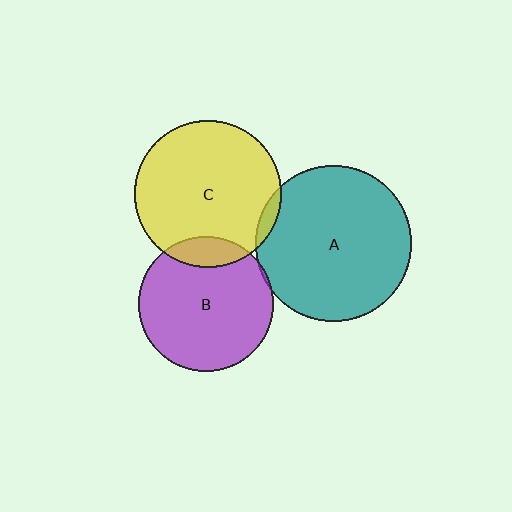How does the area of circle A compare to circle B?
Approximately 1.3 times.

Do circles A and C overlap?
Yes.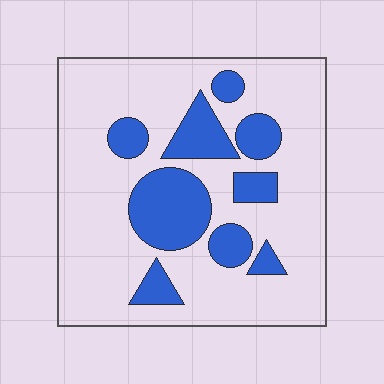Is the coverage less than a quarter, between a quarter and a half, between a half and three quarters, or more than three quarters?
Less than a quarter.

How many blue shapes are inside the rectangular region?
9.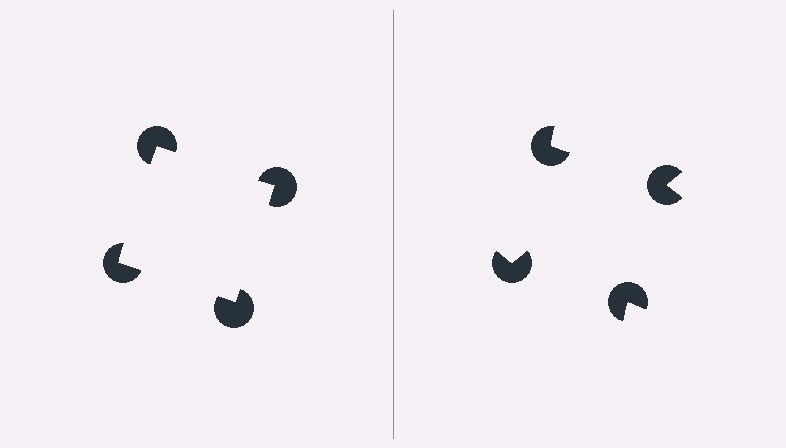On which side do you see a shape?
An illusory square appears on the left side. On the right side the wedge cuts are rotated, so no coherent shape forms.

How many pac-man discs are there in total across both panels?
8 — 4 on each side.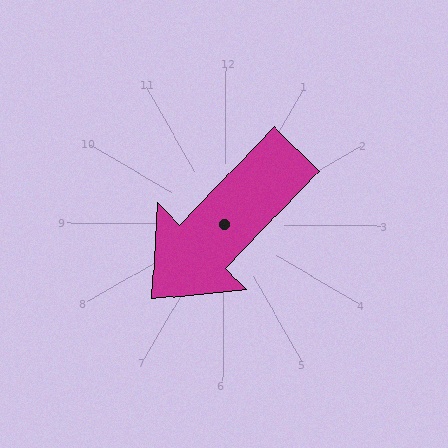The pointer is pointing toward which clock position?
Roughly 7 o'clock.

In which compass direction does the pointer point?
Southwest.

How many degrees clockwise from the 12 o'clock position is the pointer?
Approximately 224 degrees.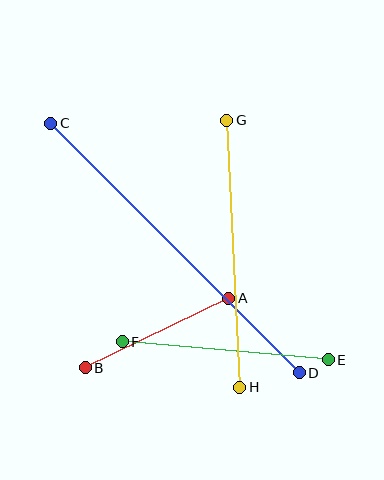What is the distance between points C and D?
The distance is approximately 352 pixels.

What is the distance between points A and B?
The distance is approximately 159 pixels.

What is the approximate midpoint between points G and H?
The midpoint is at approximately (233, 254) pixels.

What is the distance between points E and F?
The distance is approximately 207 pixels.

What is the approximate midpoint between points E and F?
The midpoint is at approximately (225, 351) pixels.